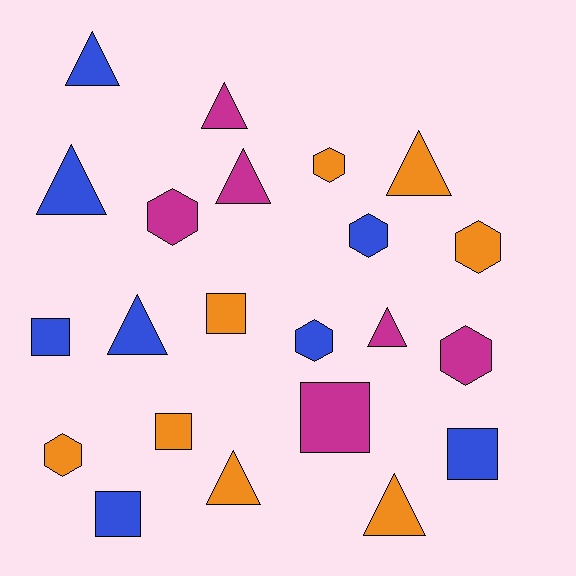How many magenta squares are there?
There is 1 magenta square.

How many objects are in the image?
There are 22 objects.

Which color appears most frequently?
Blue, with 8 objects.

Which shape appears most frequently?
Triangle, with 9 objects.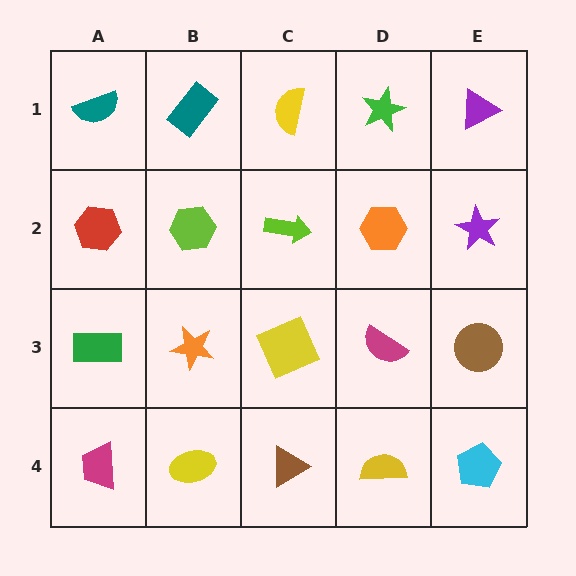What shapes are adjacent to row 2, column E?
A purple triangle (row 1, column E), a brown circle (row 3, column E), an orange hexagon (row 2, column D).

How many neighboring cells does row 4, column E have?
2.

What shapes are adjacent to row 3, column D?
An orange hexagon (row 2, column D), a yellow semicircle (row 4, column D), a yellow square (row 3, column C), a brown circle (row 3, column E).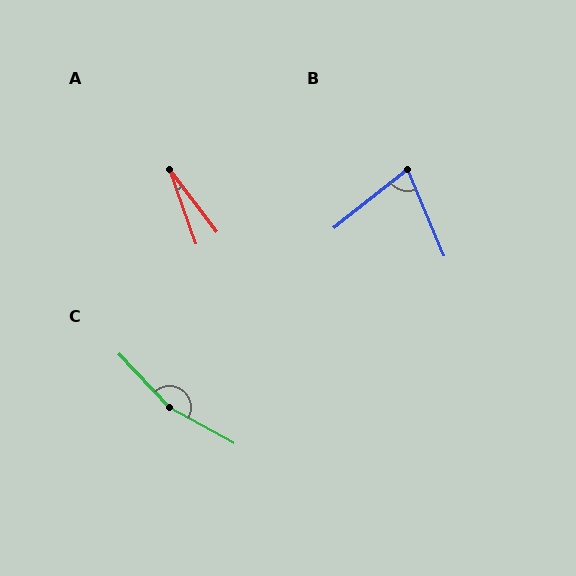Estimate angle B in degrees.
Approximately 74 degrees.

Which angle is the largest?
C, at approximately 162 degrees.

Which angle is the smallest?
A, at approximately 18 degrees.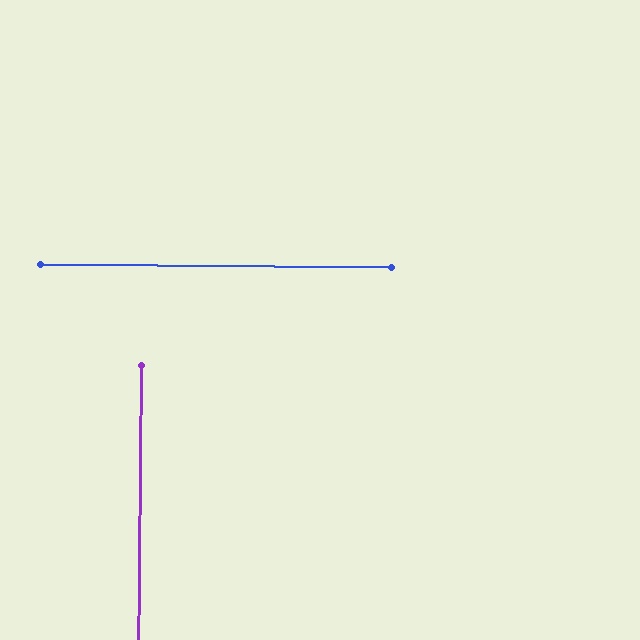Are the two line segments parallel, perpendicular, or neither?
Perpendicular — they meet at approximately 90°.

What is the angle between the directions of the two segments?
Approximately 90 degrees.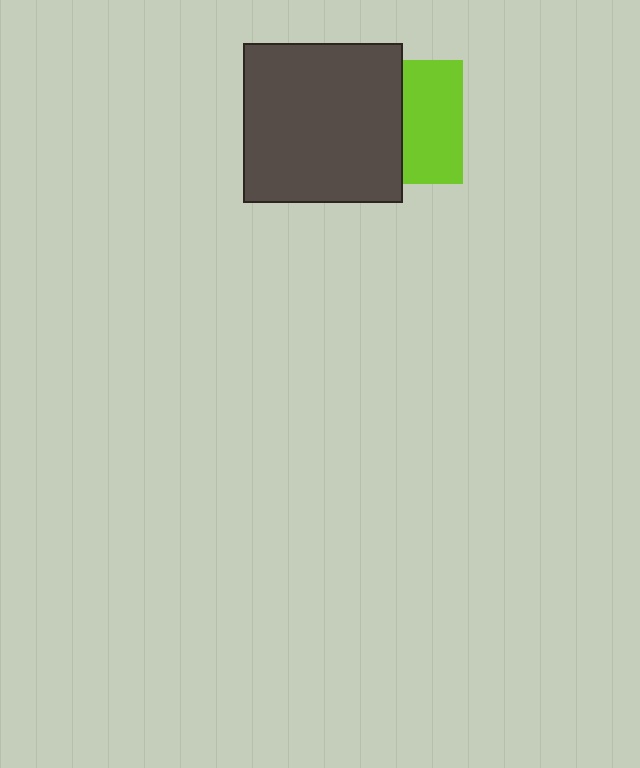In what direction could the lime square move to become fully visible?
The lime square could move right. That would shift it out from behind the dark gray square entirely.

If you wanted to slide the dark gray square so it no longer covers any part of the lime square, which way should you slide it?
Slide it left — that is the most direct way to separate the two shapes.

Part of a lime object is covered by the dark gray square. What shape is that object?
It is a square.